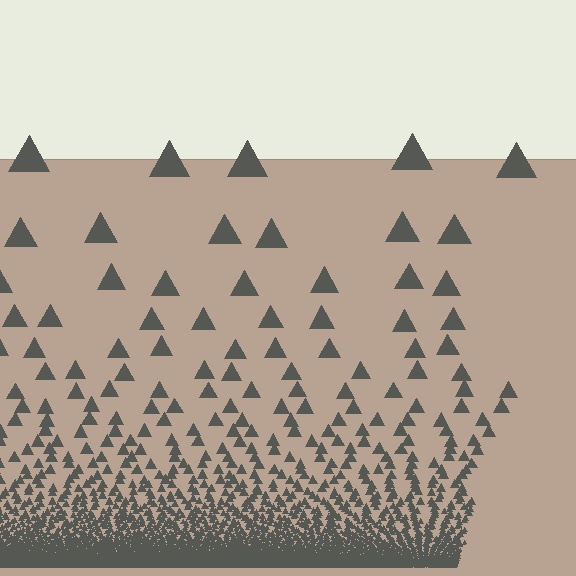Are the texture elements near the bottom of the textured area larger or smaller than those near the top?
Smaller. The gradient is inverted — elements near the bottom are smaller and denser.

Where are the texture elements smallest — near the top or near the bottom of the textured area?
Near the bottom.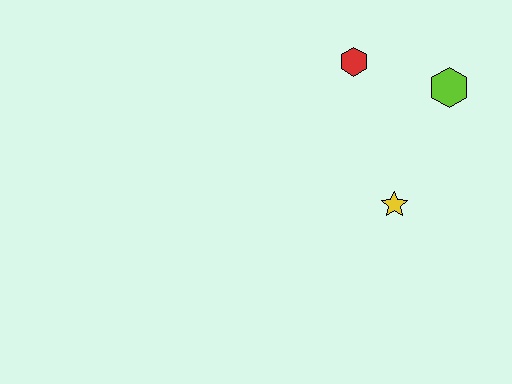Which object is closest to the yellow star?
The lime hexagon is closest to the yellow star.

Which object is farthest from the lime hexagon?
The yellow star is farthest from the lime hexagon.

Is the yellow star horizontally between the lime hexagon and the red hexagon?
Yes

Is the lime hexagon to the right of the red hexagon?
Yes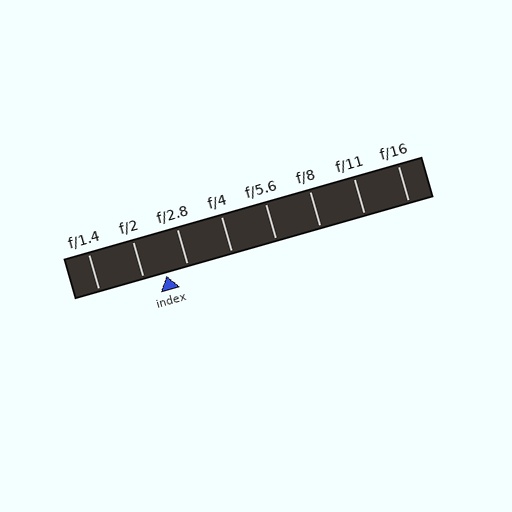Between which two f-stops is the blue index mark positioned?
The index mark is between f/2 and f/2.8.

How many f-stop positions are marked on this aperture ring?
There are 8 f-stop positions marked.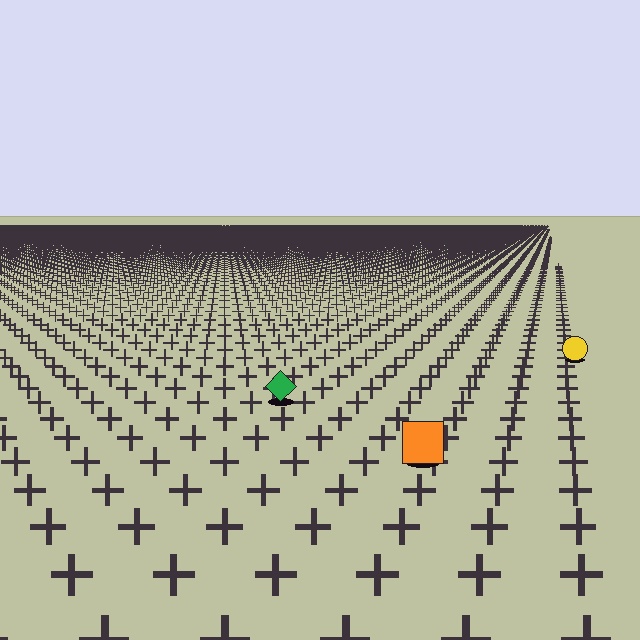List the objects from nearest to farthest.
From nearest to farthest: the orange square, the green diamond, the yellow circle.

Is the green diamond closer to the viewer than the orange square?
No. The orange square is closer — you can tell from the texture gradient: the ground texture is coarser near it.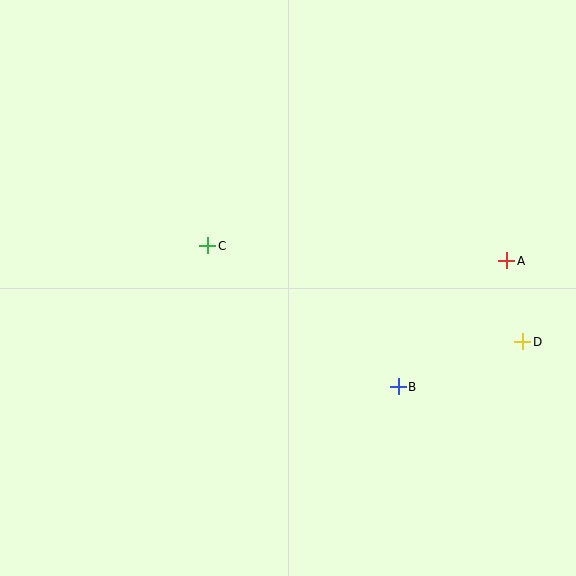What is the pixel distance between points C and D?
The distance between C and D is 329 pixels.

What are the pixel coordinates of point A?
Point A is at (507, 261).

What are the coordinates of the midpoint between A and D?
The midpoint between A and D is at (515, 301).